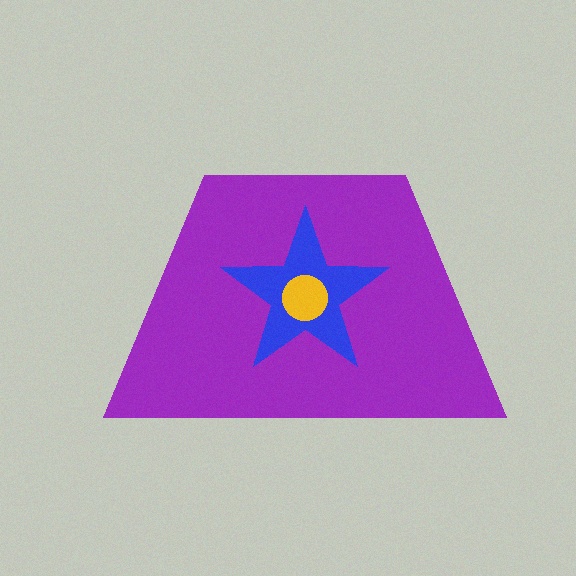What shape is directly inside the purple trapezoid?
The blue star.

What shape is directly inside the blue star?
The yellow circle.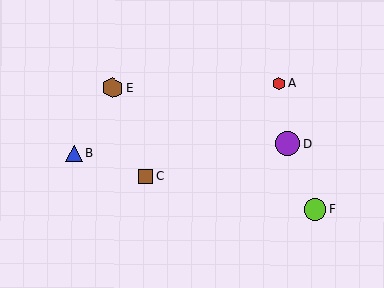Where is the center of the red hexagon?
The center of the red hexagon is at (279, 83).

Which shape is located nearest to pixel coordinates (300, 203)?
The lime circle (labeled F) at (314, 209) is nearest to that location.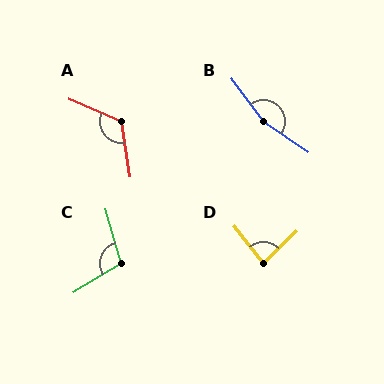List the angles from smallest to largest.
D (84°), C (106°), A (122°), B (161°).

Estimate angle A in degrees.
Approximately 122 degrees.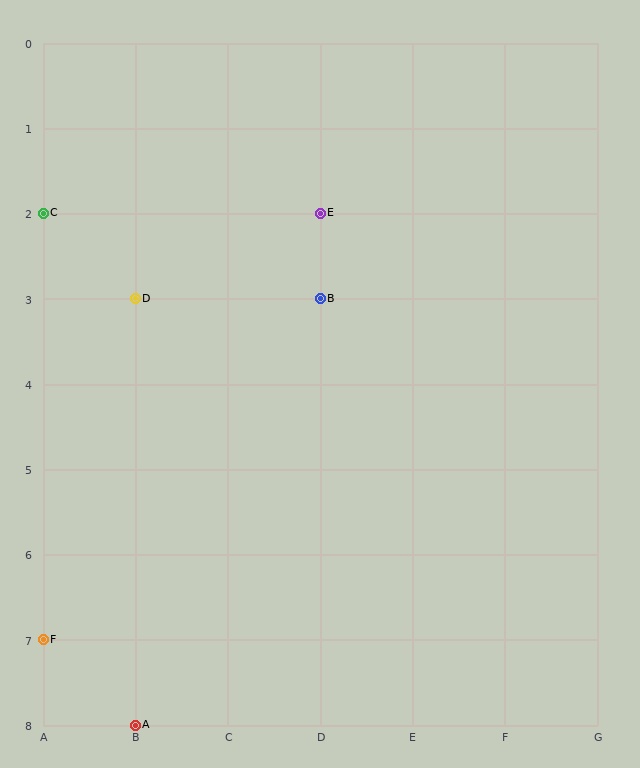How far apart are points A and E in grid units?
Points A and E are 2 columns and 6 rows apart (about 6.3 grid units diagonally).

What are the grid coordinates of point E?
Point E is at grid coordinates (D, 2).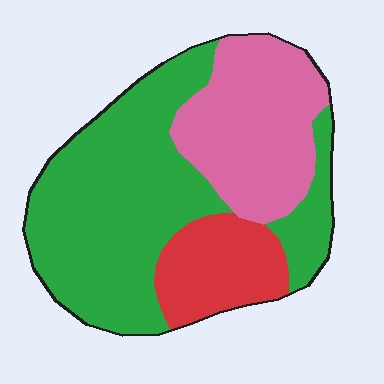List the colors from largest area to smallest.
From largest to smallest: green, pink, red.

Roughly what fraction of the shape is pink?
Pink covers 29% of the shape.